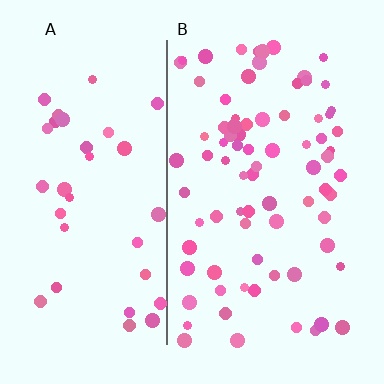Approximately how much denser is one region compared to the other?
Approximately 2.2× — region B over region A.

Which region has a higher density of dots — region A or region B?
B (the right).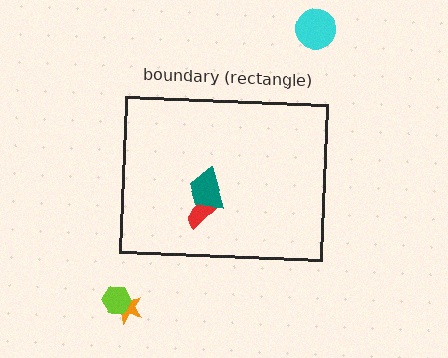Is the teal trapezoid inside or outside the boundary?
Inside.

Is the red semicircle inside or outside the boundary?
Inside.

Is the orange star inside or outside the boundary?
Outside.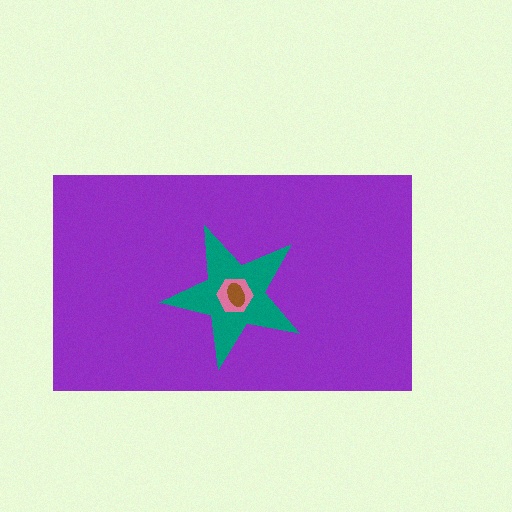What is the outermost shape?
The purple rectangle.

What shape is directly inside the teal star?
The pink hexagon.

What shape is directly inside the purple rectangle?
The teal star.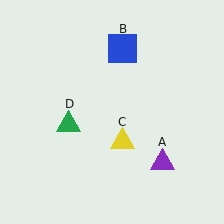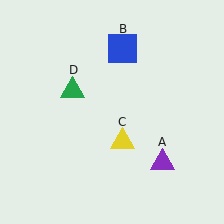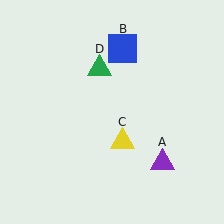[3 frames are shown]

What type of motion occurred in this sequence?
The green triangle (object D) rotated clockwise around the center of the scene.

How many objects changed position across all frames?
1 object changed position: green triangle (object D).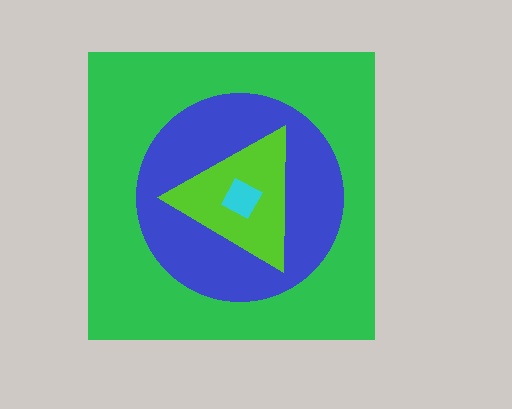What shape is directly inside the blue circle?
The lime triangle.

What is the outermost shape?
The green square.